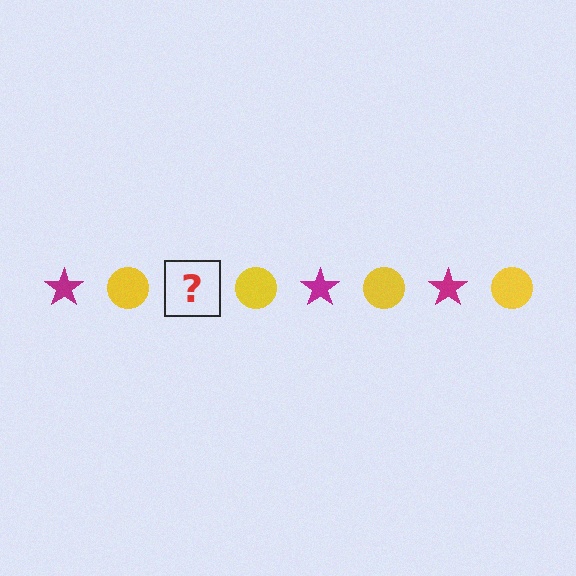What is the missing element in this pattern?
The missing element is a magenta star.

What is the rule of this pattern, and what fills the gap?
The rule is that the pattern alternates between magenta star and yellow circle. The gap should be filled with a magenta star.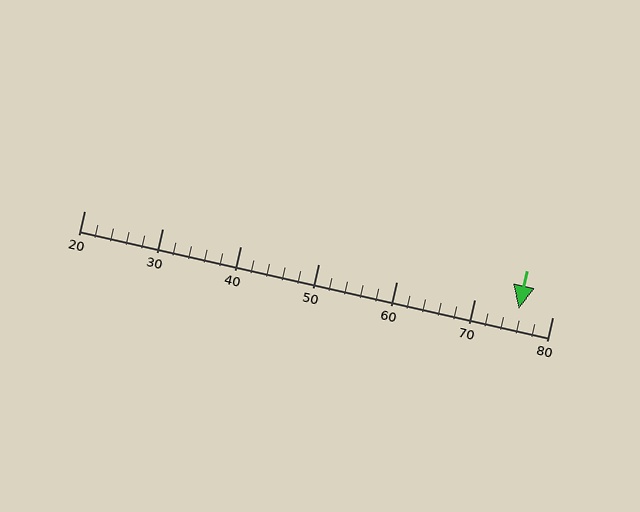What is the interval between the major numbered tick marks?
The major tick marks are spaced 10 units apart.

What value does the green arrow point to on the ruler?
The green arrow points to approximately 76.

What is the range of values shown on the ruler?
The ruler shows values from 20 to 80.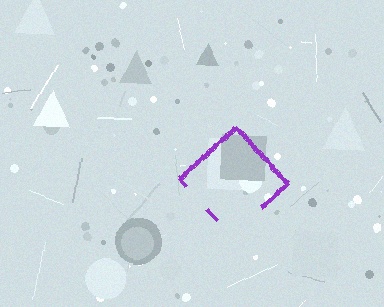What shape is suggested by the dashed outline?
The dashed outline suggests a diamond.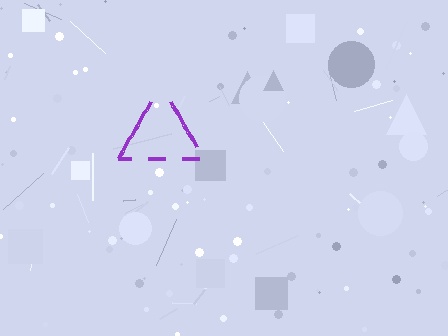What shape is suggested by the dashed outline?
The dashed outline suggests a triangle.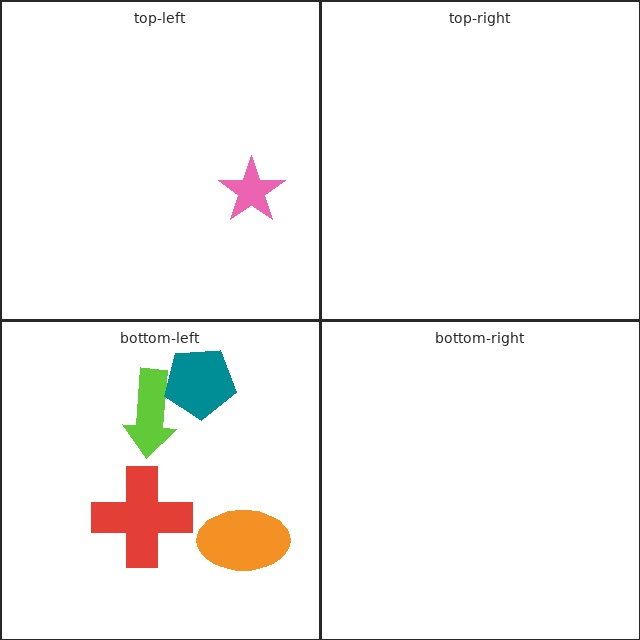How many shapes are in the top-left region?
1.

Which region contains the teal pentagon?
The bottom-left region.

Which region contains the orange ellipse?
The bottom-left region.